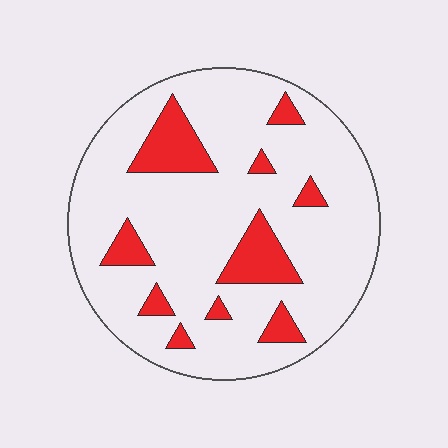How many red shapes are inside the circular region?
10.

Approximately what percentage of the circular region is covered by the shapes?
Approximately 15%.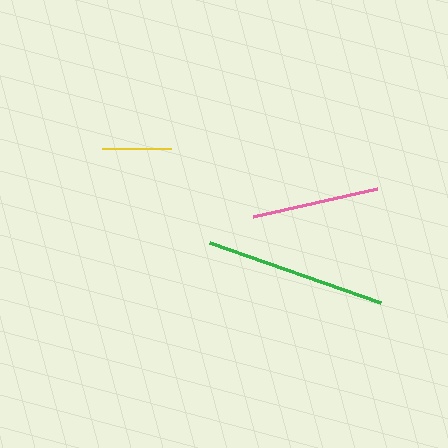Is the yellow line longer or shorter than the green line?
The green line is longer than the yellow line.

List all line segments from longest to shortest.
From longest to shortest: green, pink, yellow.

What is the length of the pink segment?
The pink segment is approximately 127 pixels long.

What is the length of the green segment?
The green segment is approximately 181 pixels long.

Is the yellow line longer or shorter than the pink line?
The pink line is longer than the yellow line.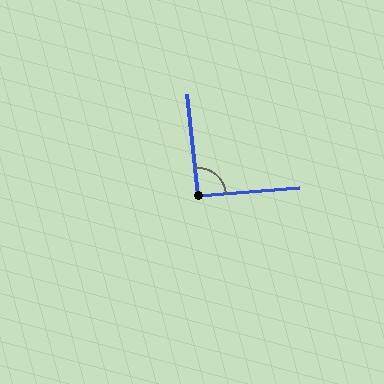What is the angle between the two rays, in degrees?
Approximately 92 degrees.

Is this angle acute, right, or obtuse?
It is approximately a right angle.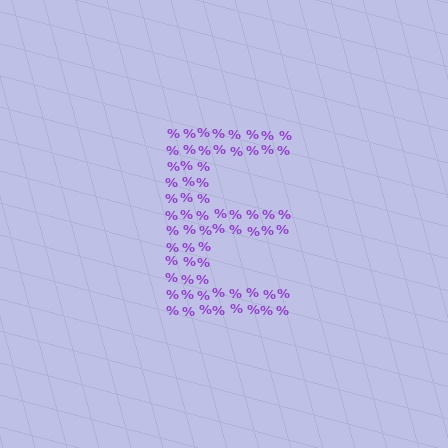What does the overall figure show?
The overall figure shows the letter E.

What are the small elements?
The small elements are percent signs.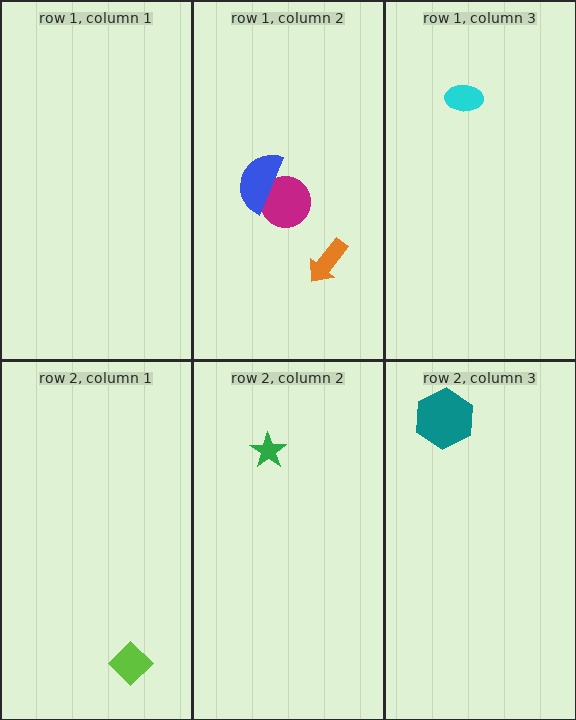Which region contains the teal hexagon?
The row 2, column 3 region.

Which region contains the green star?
The row 2, column 2 region.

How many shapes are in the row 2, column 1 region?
1.